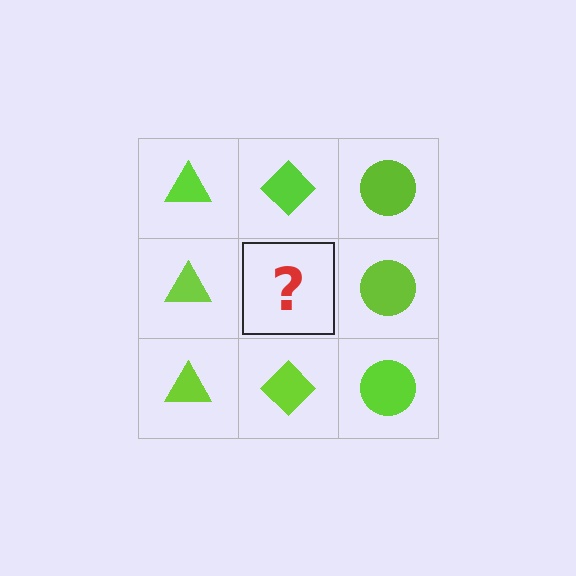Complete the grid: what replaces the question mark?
The question mark should be replaced with a lime diamond.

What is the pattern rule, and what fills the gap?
The rule is that each column has a consistent shape. The gap should be filled with a lime diamond.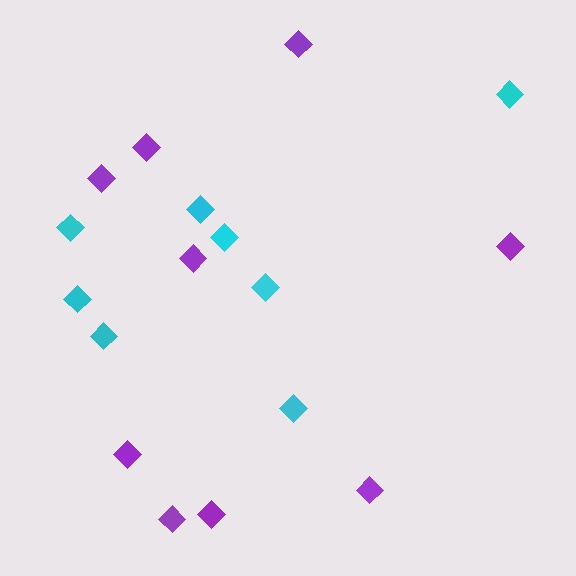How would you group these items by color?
There are 2 groups: one group of purple diamonds (9) and one group of cyan diamonds (8).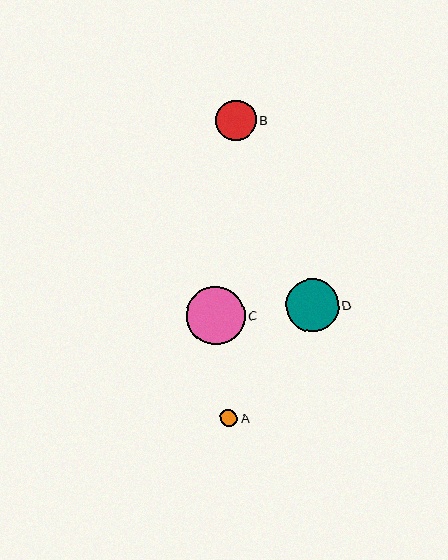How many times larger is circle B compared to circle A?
Circle B is approximately 2.4 times the size of circle A.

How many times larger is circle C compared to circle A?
Circle C is approximately 3.4 times the size of circle A.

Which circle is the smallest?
Circle A is the smallest with a size of approximately 17 pixels.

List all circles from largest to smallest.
From largest to smallest: C, D, B, A.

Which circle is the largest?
Circle C is the largest with a size of approximately 59 pixels.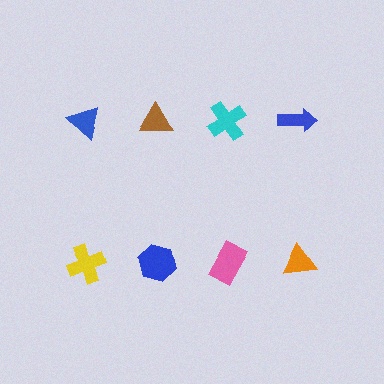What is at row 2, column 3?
A pink rectangle.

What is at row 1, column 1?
A blue triangle.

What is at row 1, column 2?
A brown triangle.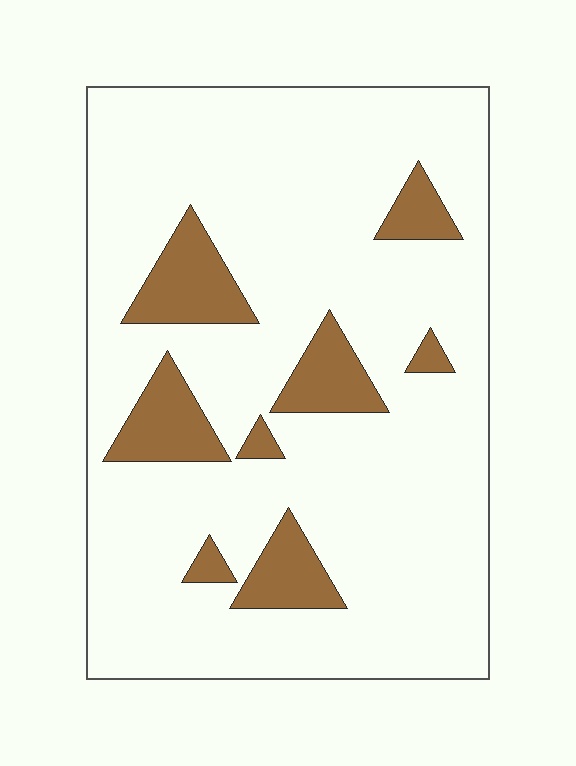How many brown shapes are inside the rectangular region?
8.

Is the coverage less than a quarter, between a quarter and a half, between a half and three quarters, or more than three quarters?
Less than a quarter.